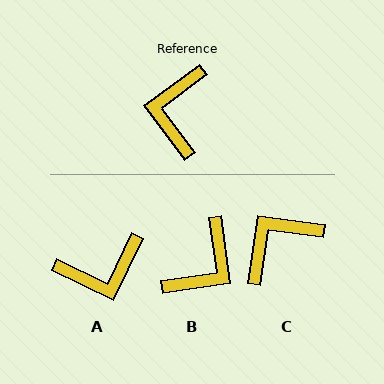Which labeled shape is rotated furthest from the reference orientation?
B, about 151 degrees away.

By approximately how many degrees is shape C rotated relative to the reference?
Approximately 44 degrees clockwise.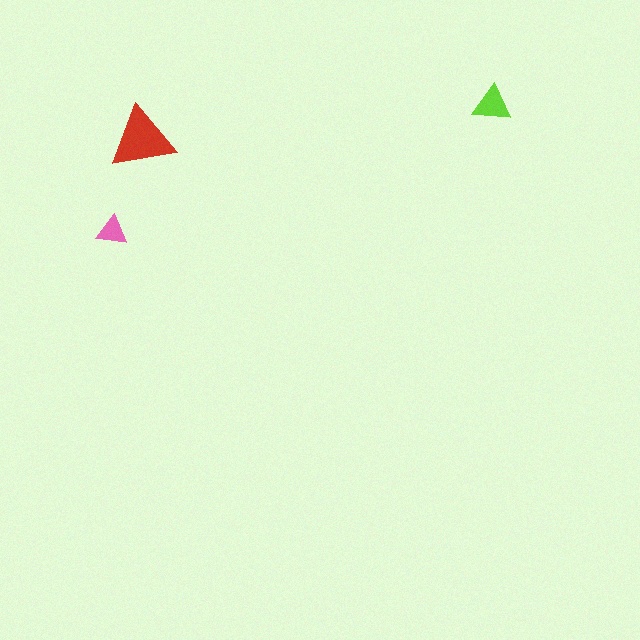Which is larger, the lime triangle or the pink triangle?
The lime one.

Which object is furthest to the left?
The pink triangle is leftmost.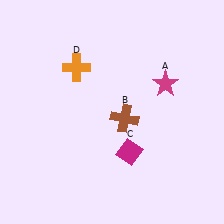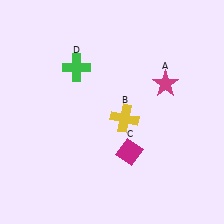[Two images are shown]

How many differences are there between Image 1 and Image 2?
There are 2 differences between the two images.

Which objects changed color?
B changed from brown to yellow. D changed from orange to green.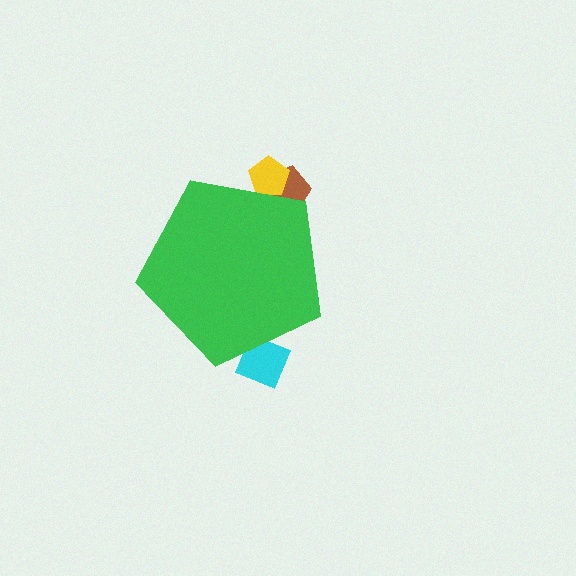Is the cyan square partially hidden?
Yes, the cyan square is partially hidden behind the green pentagon.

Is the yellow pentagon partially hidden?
Yes, the yellow pentagon is partially hidden behind the green pentagon.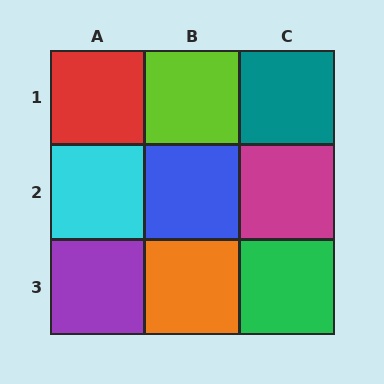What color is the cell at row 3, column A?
Purple.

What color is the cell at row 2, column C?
Magenta.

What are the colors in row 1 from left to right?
Red, lime, teal.